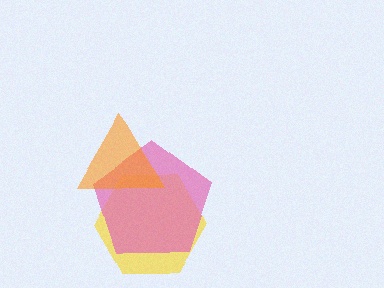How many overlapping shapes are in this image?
There are 3 overlapping shapes in the image.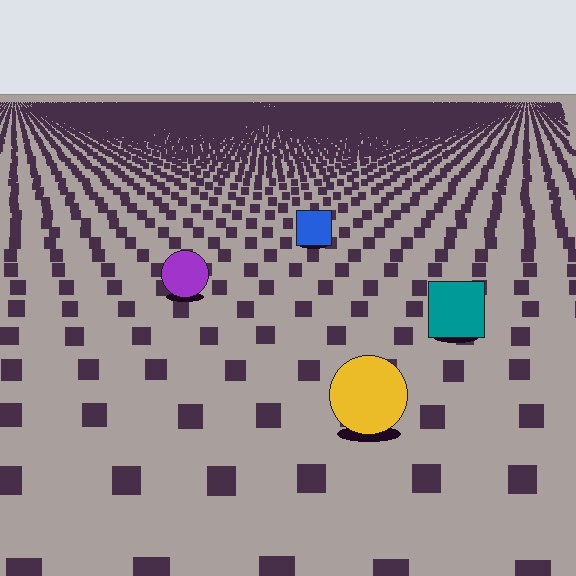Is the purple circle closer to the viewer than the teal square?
No. The teal square is closer — you can tell from the texture gradient: the ground texture is coarser near it.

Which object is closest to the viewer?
The yellow circle is closest. The texture marks near it are larger and more spread out.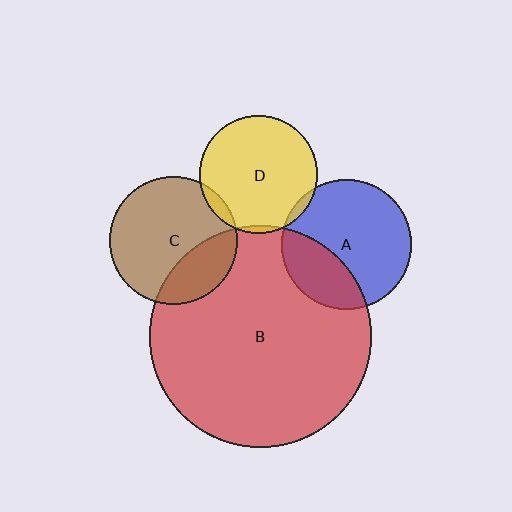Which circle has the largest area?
Circle B (red).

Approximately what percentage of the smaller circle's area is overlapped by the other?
Approximately 5%.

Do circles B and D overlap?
Yes.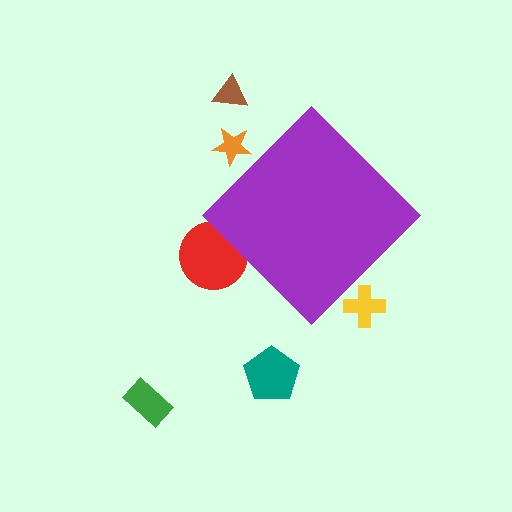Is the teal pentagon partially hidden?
No, the teal pentagon is fully visible.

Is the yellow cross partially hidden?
Yes, the yellow cross is partially hidden behind the purple diamond.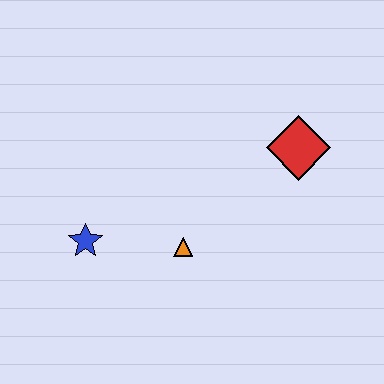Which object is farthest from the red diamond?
The blue star is farthest from the red diamond.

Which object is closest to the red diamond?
The orange triangle is closest to the red diamond.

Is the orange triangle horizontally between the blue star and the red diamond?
Yes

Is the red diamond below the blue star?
No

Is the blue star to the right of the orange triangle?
No